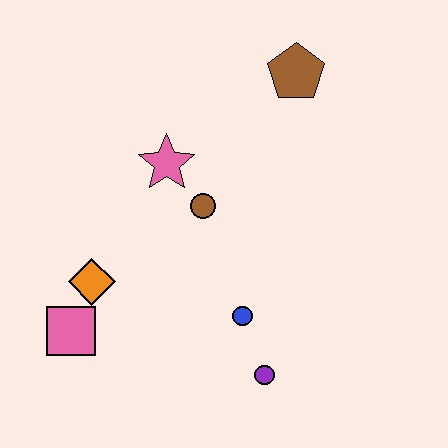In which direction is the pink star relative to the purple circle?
The pink star is above the purple circle.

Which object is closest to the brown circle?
The pink star is closest to the brown circle.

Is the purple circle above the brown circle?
No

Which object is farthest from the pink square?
The brown pentagon is farthest from the pink square.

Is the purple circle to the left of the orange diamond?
No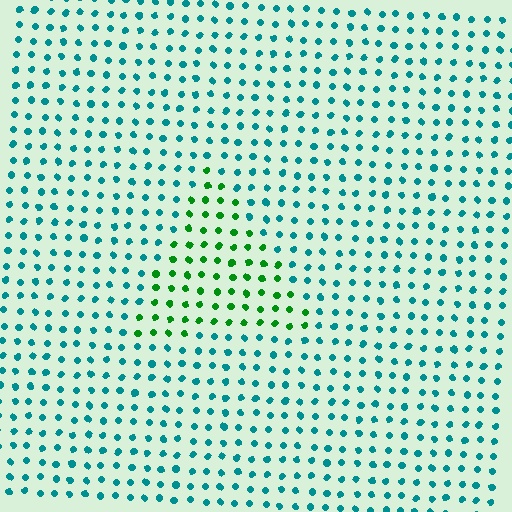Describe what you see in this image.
The image is filled with small teal elements in a uniform arrangement. A triangle-shaped region is visible where the elements are tinted to a slightly different hue, forming a subtle color boundary.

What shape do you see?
I see a triangle.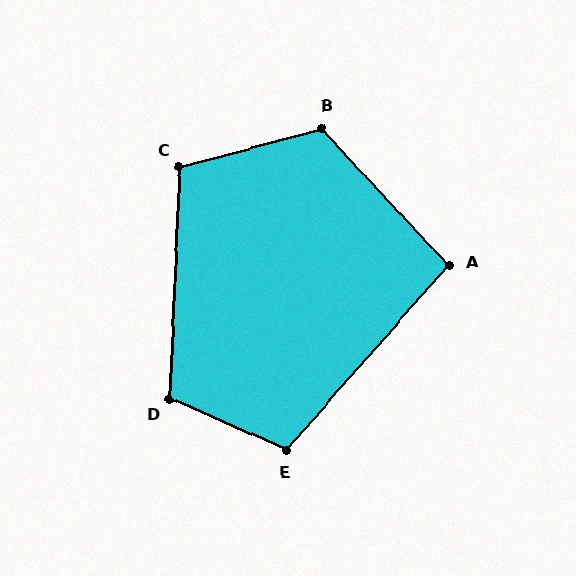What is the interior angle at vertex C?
Approximately 107 degrees (obtuse).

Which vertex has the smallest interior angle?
A, at approximately 96 degrees.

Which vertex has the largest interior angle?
B, at approximately 118 degrees.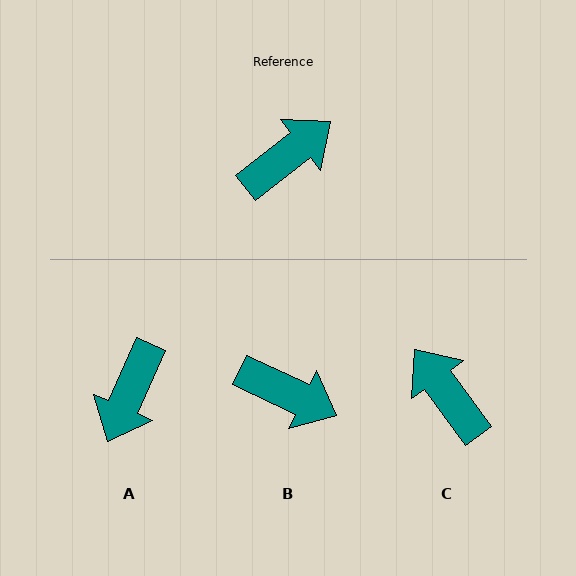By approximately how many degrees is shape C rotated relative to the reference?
Approximately 88 degrees counter-clockwise.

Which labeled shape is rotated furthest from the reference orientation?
A, about 152 degrees away.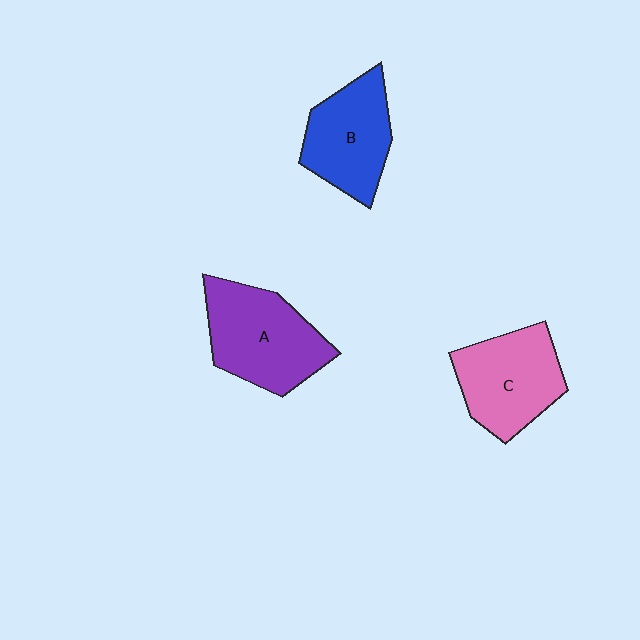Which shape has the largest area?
Shape A (purple).